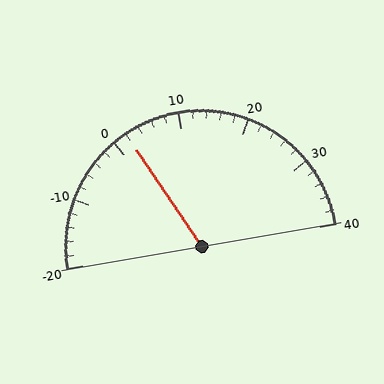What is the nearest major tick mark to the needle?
The nearest major tick mark is 0.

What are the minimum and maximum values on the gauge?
The gauge ranges from -20 to 40.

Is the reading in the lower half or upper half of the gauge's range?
The reading is in the lower half of the range (-20 to 40).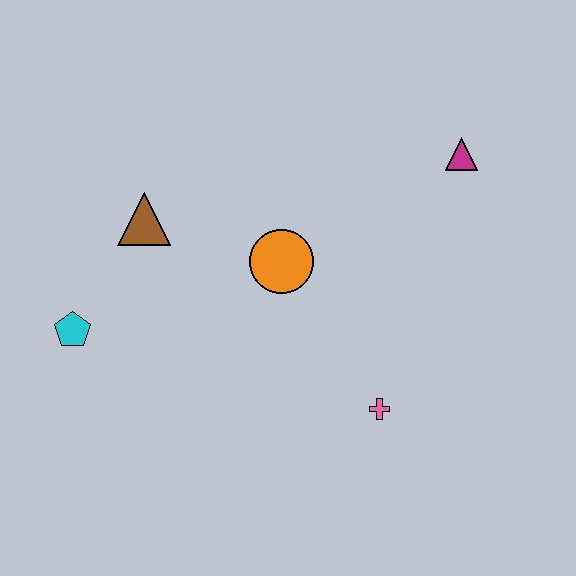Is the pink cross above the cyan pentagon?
No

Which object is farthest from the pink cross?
The cyan pentagon is farthest from the pink cross.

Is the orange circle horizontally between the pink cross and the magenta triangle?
No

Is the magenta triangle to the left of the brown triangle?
No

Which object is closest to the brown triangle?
The cyan pentagon is closest to the brown triangle.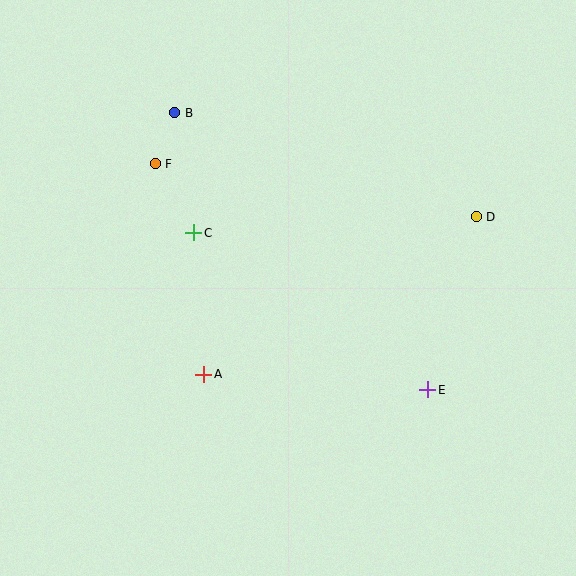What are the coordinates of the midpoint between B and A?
The midpoint between B and A is at (189, 244).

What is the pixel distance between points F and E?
The distance between F and E is 354 pixels.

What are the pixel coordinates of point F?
Point F is at (155, 164).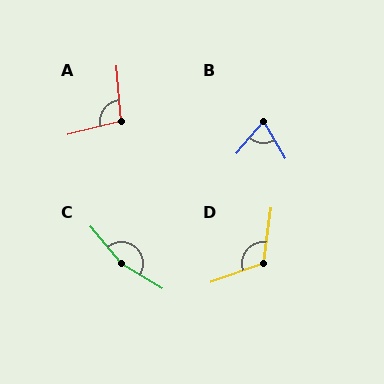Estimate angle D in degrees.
Approximately 116 degrees.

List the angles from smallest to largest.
B (70°), A (100°), D (116°), C (161°).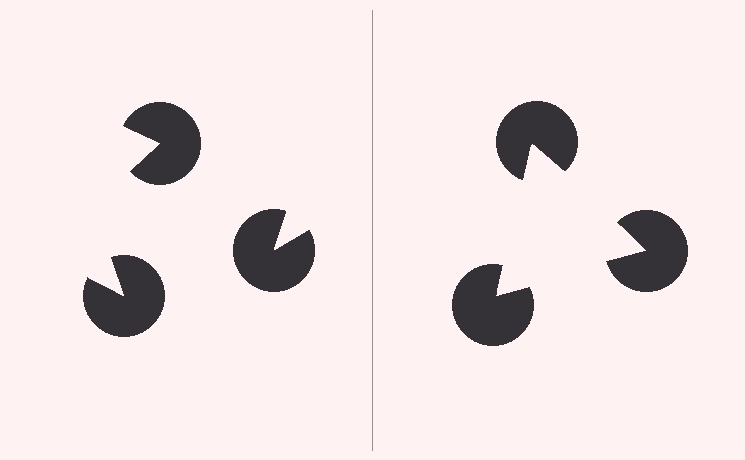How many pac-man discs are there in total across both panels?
6 — 3 on each side.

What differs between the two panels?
The pac-man discs are positioned identically on both sides; only the wedge orientations differ. On the right they align to a triangle; on the left they are misaligned.